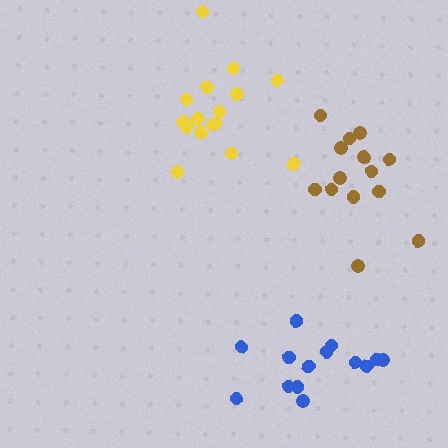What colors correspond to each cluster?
The clusters are colored: yellow, blue, brown.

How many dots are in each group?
Group 1: 16 dots, Group 2: 14 dots, Group 3: 14 dots (44 total).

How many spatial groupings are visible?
There are 3 spatial groupings.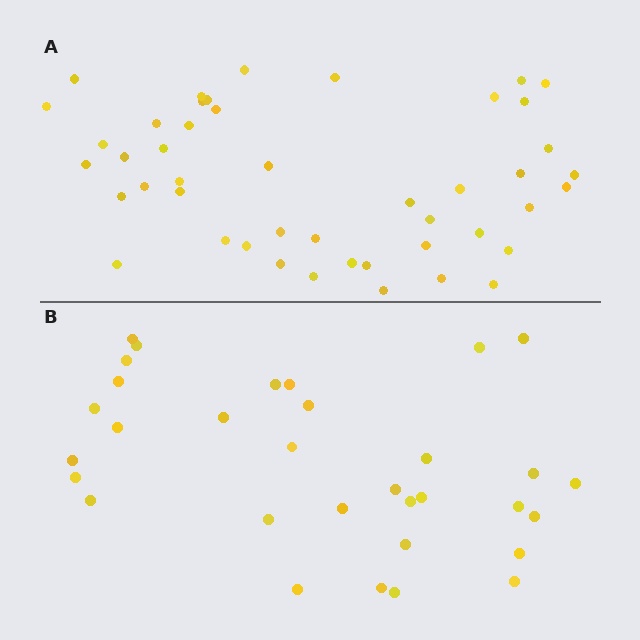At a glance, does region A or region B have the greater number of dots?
Region A (the top region) has more dots.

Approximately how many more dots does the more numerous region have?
Region A has approximately 15 more dots than region B.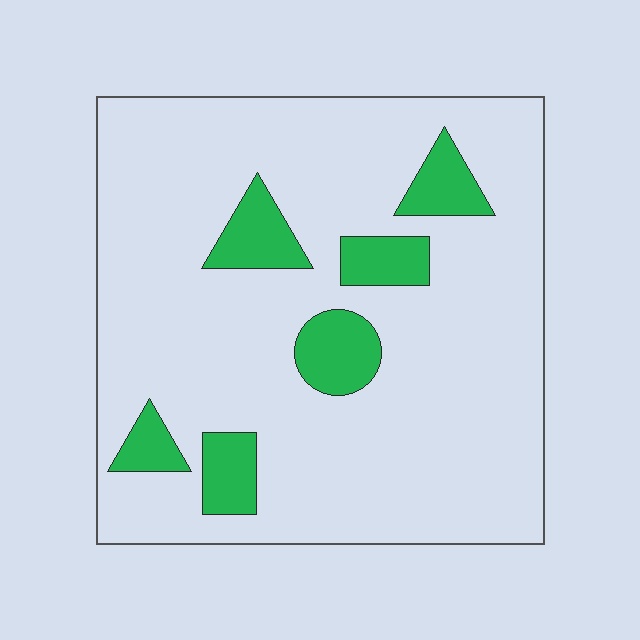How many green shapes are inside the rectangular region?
6.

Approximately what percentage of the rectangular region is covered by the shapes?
Approximately 15%.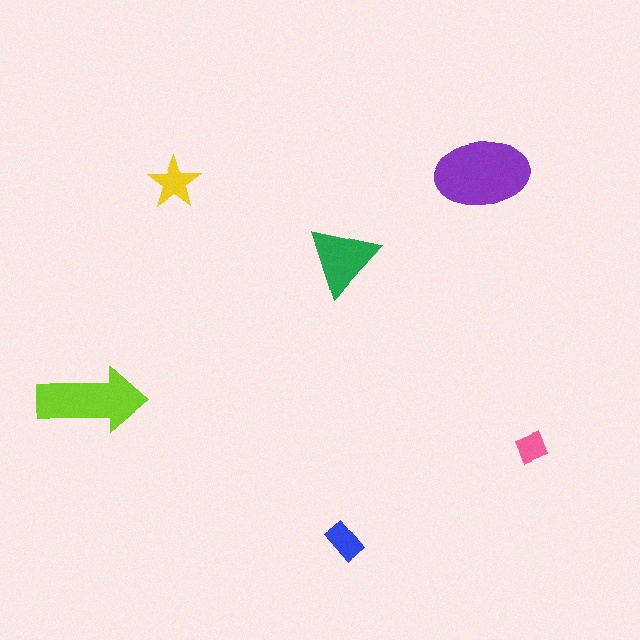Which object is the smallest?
The pink diamond.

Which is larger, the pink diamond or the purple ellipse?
The purple ellipse.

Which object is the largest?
The purple ellipse.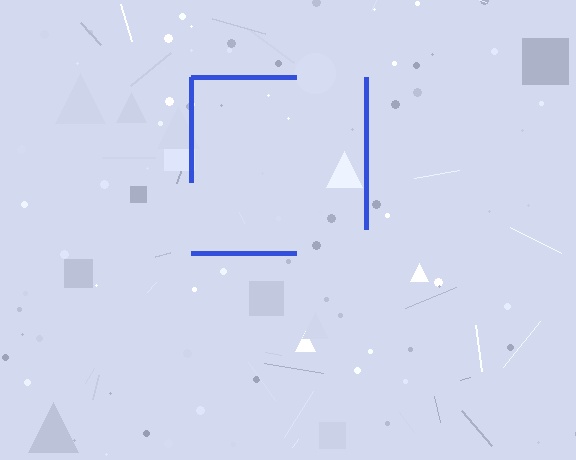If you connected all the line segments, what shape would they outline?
They would outline a square.